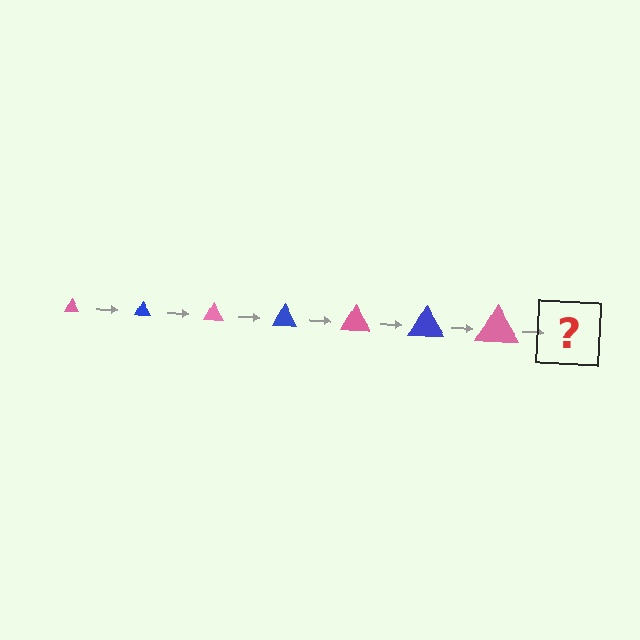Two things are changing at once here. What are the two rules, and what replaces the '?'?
The two rules are that the triangle grows larger each step and the color cycles through pink and blue. The '?' should be a blue triangle, larger than the previous one.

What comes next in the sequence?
The next element should be a blue triangle, larger than the previous one.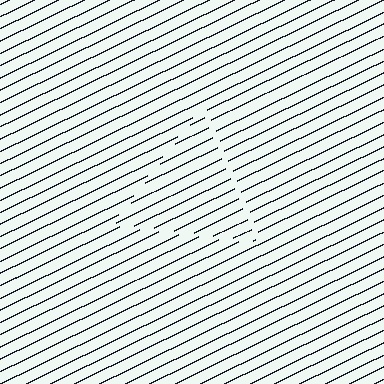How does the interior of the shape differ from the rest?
The interior of the shape contains the same grating, shifted by half a period — the contour is defined by the phase discontinuity where line-ends from the inner and outer gratings abut.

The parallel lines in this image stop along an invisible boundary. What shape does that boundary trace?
An illusory triangle. The interior of the shape contains the same grating, shifted by half a period — the contour is defined by the phase discontinuity where line-ends from the inner and outer gratings abut.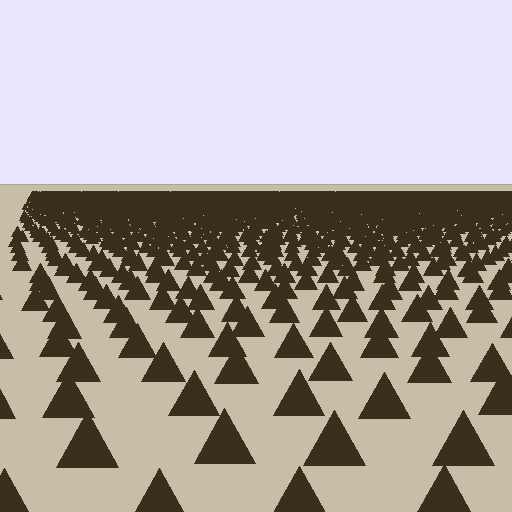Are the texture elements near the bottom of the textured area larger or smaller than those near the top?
Larger. Near the bottom, elements are closer to the viewer and appear at a bigger on-screen size.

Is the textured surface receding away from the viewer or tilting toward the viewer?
The surface is receding away from the viewer. Texture elements get smaller and denser toward the top.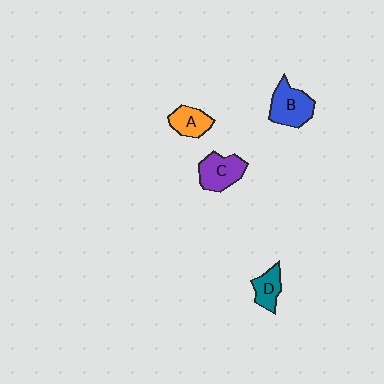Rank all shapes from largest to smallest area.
From largest to smallest: B (blue), C (purple), A (orange), D (teal).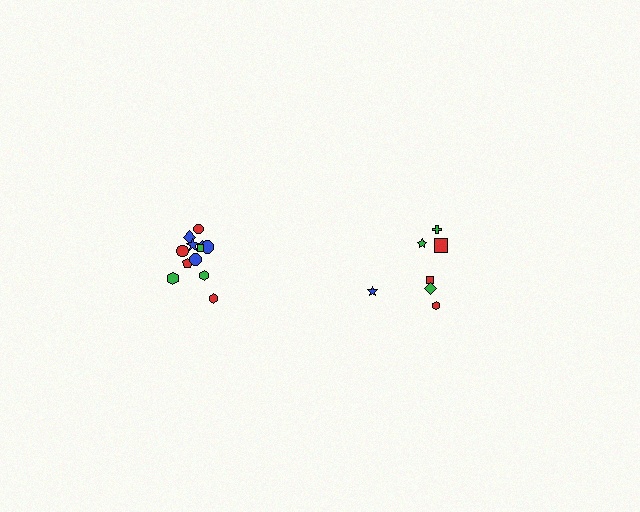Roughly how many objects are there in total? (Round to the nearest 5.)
Roughly 20 objects in total.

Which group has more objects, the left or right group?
The left group.